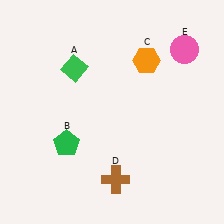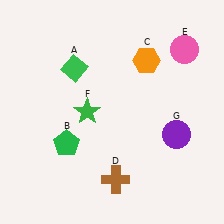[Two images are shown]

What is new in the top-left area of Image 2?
A green star (F) was added in the top-left area of Image 2.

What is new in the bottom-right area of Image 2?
A purple circle (G) was added in the bottom-right area of Image 2.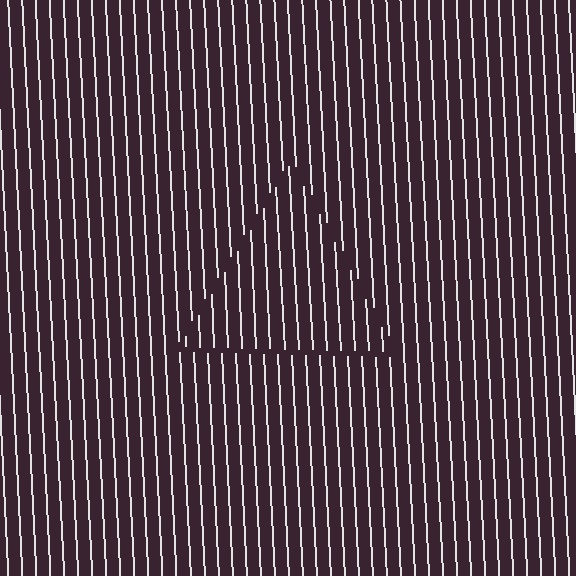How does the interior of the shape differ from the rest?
The interior of the shape contains the same grating, shifted by half a period — the contour is defined by the phase discontinuity where line-ends from the inner and outer gratings abut.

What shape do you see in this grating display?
An illusory triangle. The interior of the shape contains the same grating, shifted by half a period — the contour is defined by the phase discontinuity where line-ends from the inner and outer gratings abut.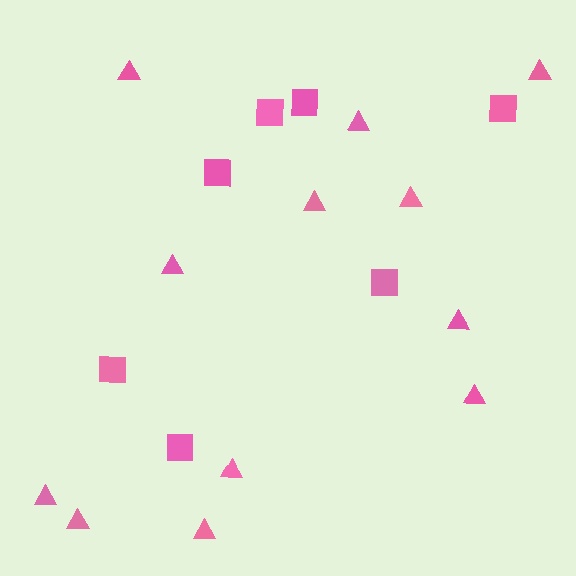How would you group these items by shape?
There are 2 groups: one group of squares (7) and one group of triangles (12).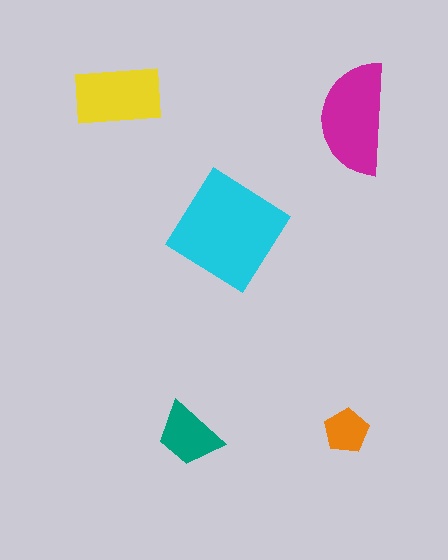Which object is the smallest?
The orange pentagon.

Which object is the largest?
The cyan diamond.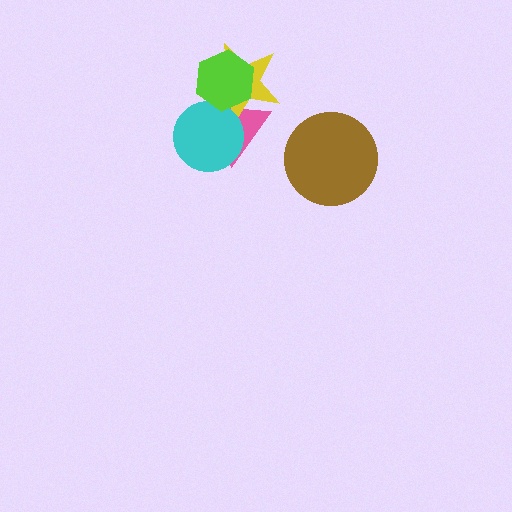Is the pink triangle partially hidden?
Yes, it is partially covered by another shape.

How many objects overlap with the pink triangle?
3 objects overlap with the pink triangle.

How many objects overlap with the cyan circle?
3 objects overlap with the cyan circle.